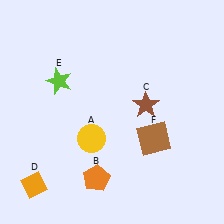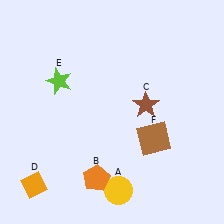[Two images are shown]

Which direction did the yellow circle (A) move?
The yellow circle (A) moved down.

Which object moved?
The yellow circle (A) moved down.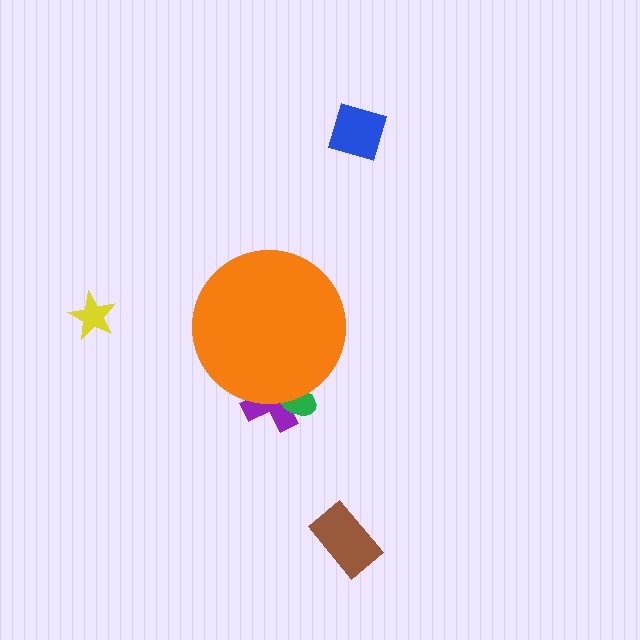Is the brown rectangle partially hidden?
No, the brown rectangle is fully visible.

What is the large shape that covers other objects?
An orange circle.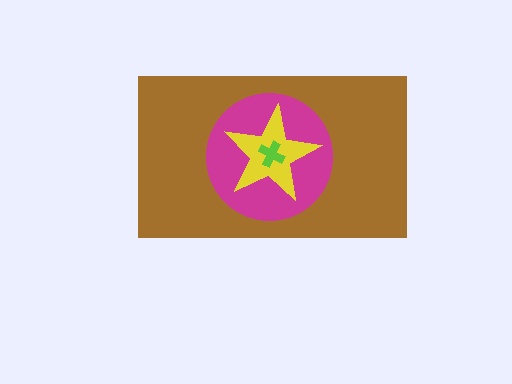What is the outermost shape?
The brown rectangle.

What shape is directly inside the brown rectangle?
The magenta circle.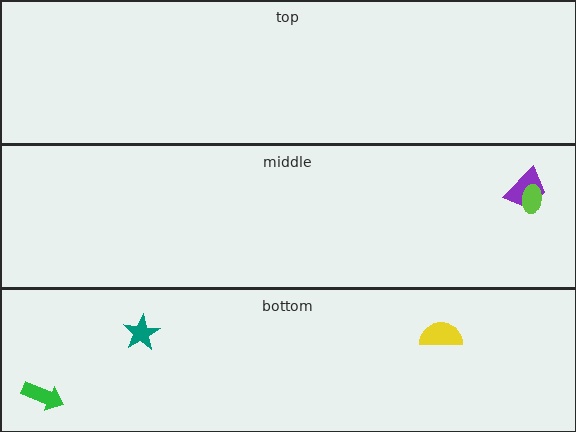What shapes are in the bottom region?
The teal star, the yellow semicircle, the green arrow.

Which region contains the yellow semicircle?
The bottom region.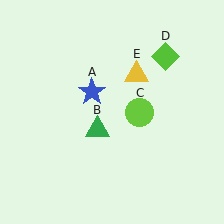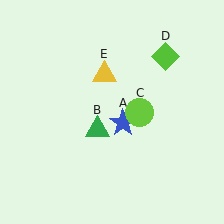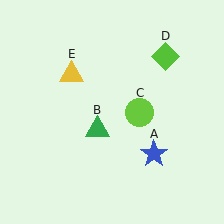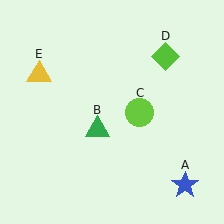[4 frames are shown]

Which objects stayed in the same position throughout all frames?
Green triangle (object B) and lime circle (object C) and lime diamond (object D) remained stationary.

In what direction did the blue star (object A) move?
The blue star (object A) moved down and to the right.